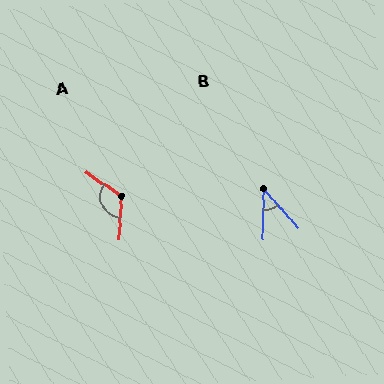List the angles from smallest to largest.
B (43°), A (121°).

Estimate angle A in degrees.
Approximately 121 degrees.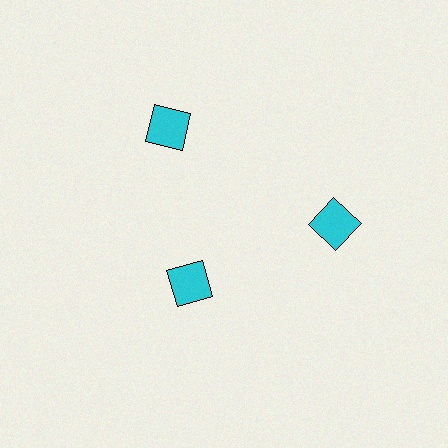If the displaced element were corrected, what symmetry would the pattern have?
It would have 3-fold rotational symmetry — the pattern would map onto itself every 120 degrees.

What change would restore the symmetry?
The symmetry would be restored by moving it outward, back onto the ring so that all 3 squares sit at equal angles and equal distance from the center.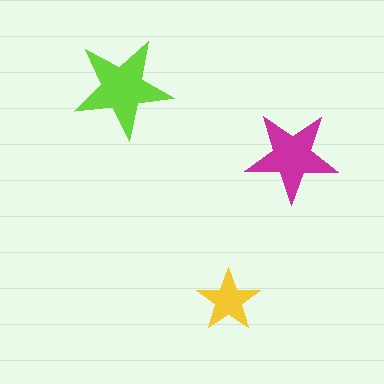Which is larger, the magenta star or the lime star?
The lime one.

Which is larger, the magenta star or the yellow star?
The magenta one.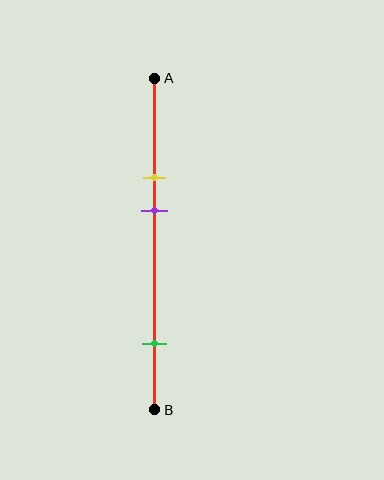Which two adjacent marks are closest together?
The yellow and purple marks are the closest adjacent pair.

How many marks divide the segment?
There are 3 marks dividing the segment.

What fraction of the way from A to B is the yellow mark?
The yellow mark is approximately 30% (0.3) of the way from A to B.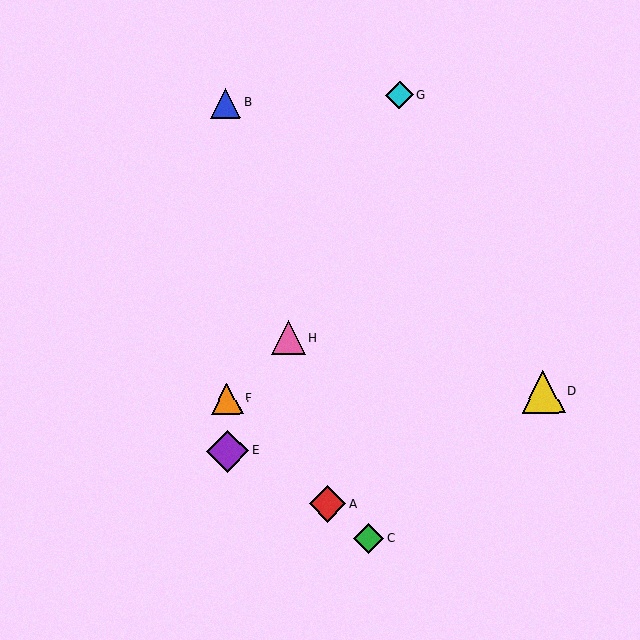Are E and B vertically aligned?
Yes, both are at x≈227.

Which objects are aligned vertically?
Objects B, E, F are aligned vertically.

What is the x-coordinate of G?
Object G is at x≈399.